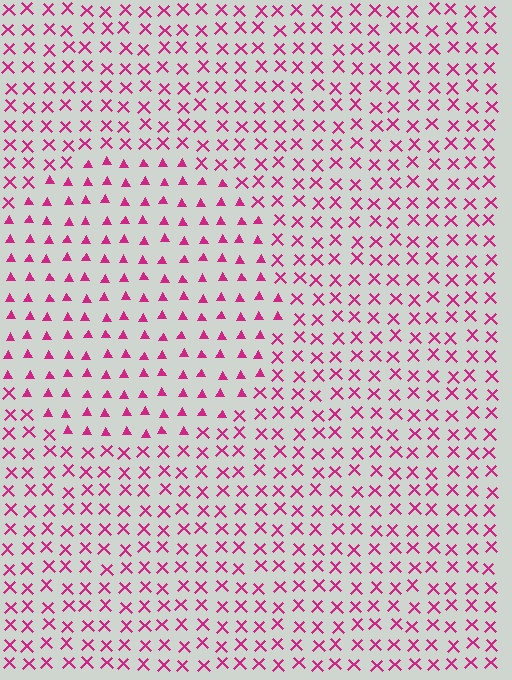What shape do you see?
I see a circle.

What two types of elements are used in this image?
The image uses triangles inside the circle region and X marks outside it.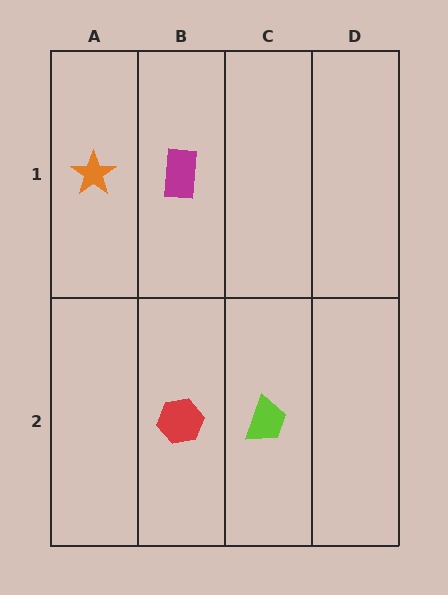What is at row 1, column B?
A magenta rectangle.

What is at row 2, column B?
A red hexagon.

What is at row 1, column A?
An orange star.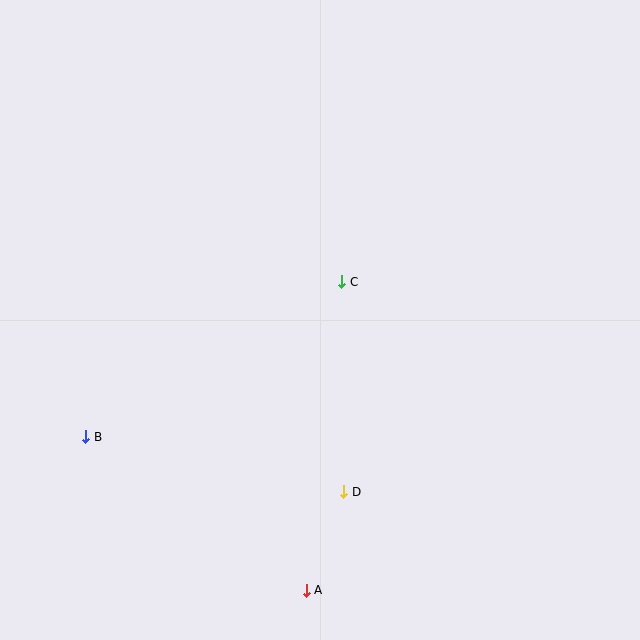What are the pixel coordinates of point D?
Point D is at (344, 492).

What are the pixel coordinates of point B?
Point B is at (86, 437).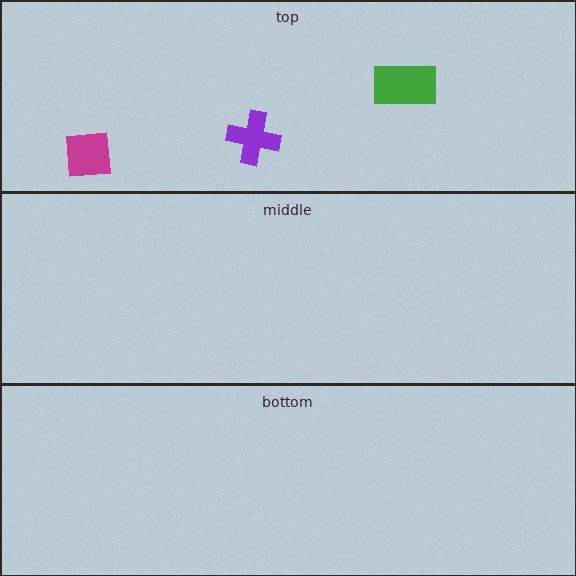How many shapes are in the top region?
3.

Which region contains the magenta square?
The top region.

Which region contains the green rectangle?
The top region.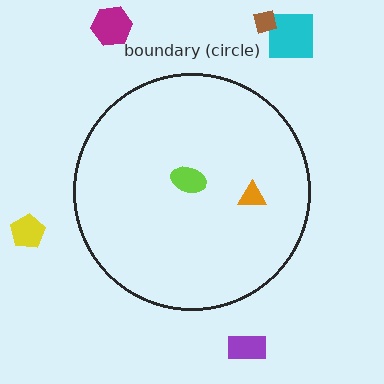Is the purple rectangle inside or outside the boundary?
Outside.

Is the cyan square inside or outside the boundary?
Outside.